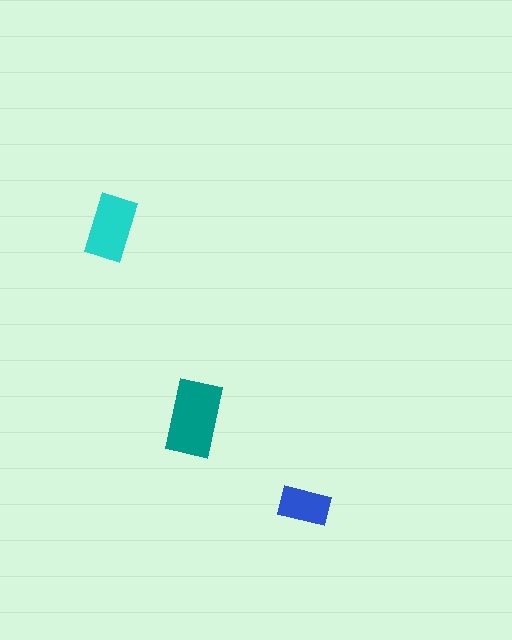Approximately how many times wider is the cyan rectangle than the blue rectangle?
About 1.5 times wider.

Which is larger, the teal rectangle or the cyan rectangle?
The teal one.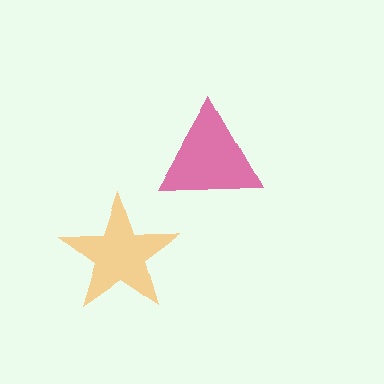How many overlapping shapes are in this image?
There are 2 overlapping shapes in the image.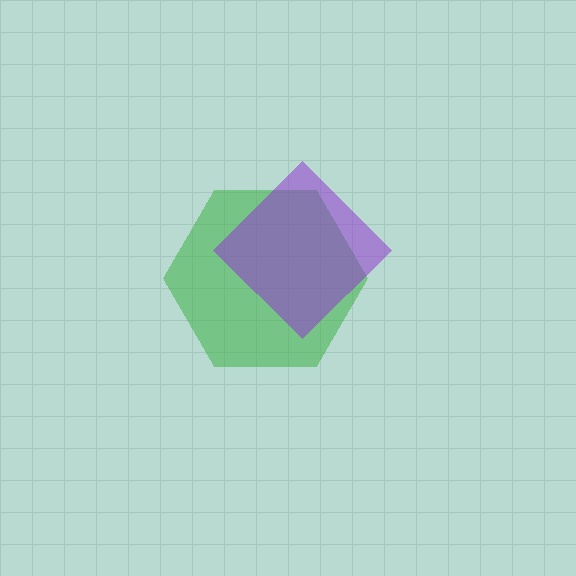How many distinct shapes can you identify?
There are 2 distinct shapes: a green hexagon, a purple diamond.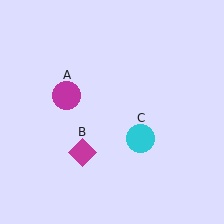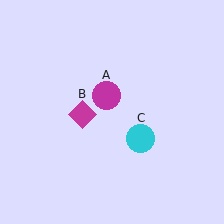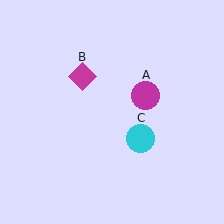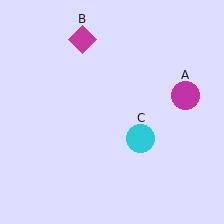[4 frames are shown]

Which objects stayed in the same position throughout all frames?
Cyan circle (object C) remained stationary.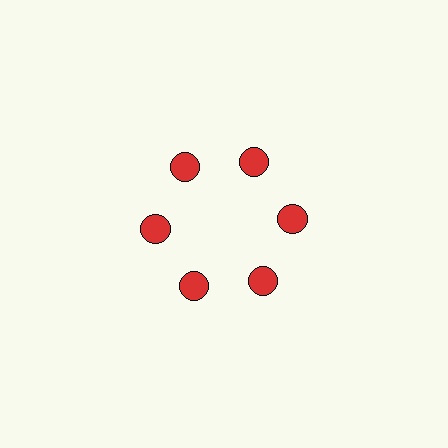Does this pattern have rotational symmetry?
Yes, this pattern has 6-fold rotational symmetry. It looks the same after rotating 60 degrees around the center.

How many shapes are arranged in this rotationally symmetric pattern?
There are 6 shapes, arranged in 6 groups of 1.